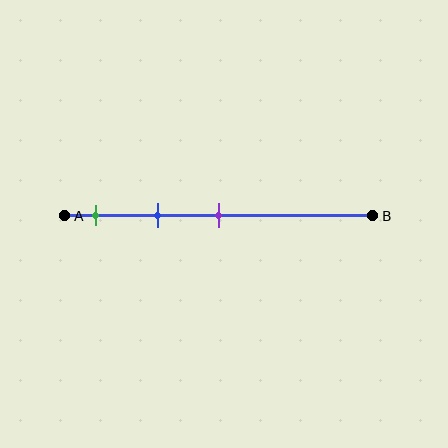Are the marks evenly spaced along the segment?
Yes, the marks are approximately evenly spaced.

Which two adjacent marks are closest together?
The green and blue marks are the closest adjacent pair.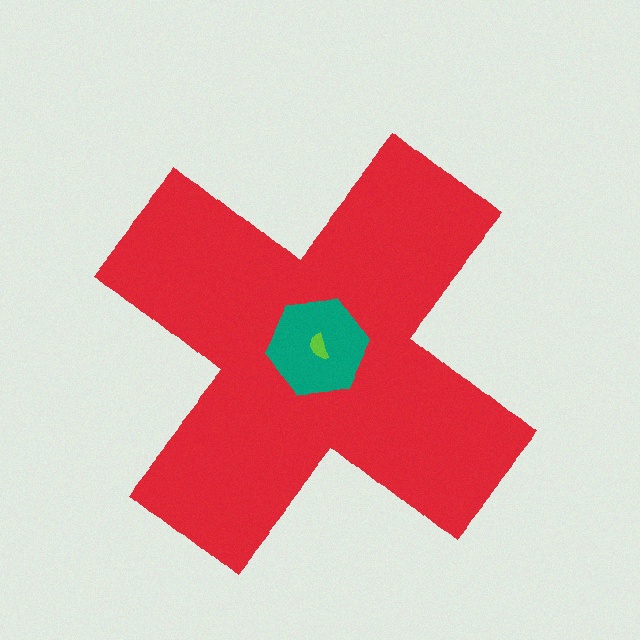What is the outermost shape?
The red cross.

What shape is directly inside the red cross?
The teal hexagon.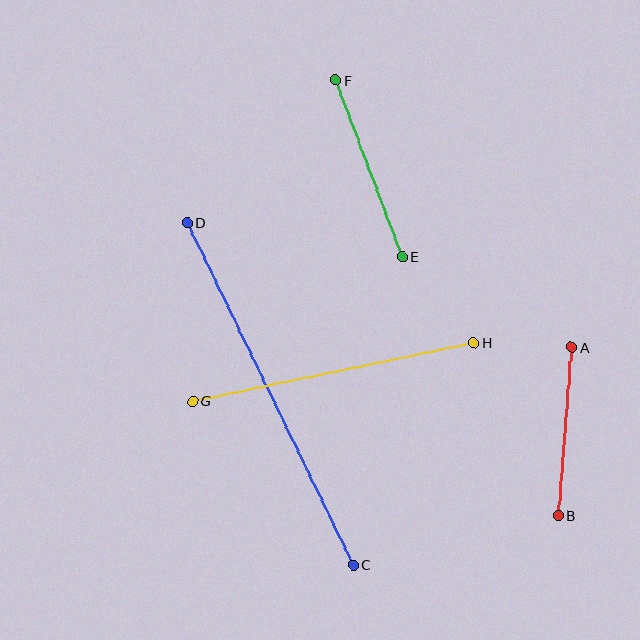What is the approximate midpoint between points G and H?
The midpoint is at approximately (333, 372) pixels.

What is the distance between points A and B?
The distance is approximately 169 pixels.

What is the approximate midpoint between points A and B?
The midpoint is at approximately (565, 431) pixels.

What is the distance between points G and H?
The distance is approximately 287 pixels.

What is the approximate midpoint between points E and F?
The midpoint is at approximately (369, 168) pixels.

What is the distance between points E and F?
The distance is approximately 189 pixels.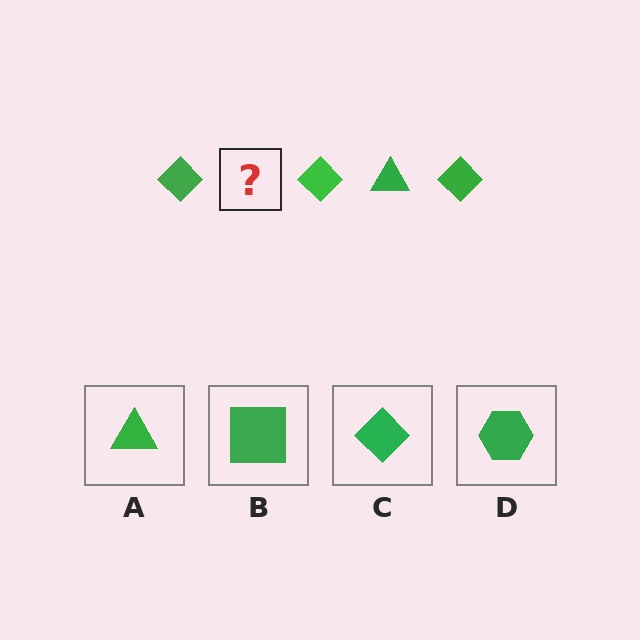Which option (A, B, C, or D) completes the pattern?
A.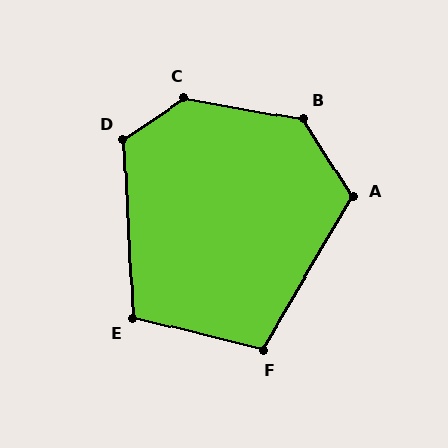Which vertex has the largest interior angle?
C, at approximately 136 degrees.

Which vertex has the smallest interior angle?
E, at approximately 106 degrees.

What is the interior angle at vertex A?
Approximately 117 degrees (obtuse).